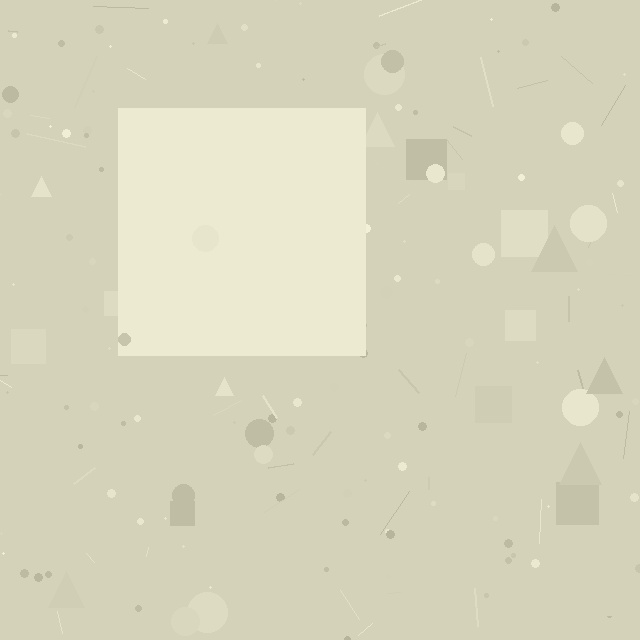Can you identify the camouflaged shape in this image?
The camouflaged shape is a square.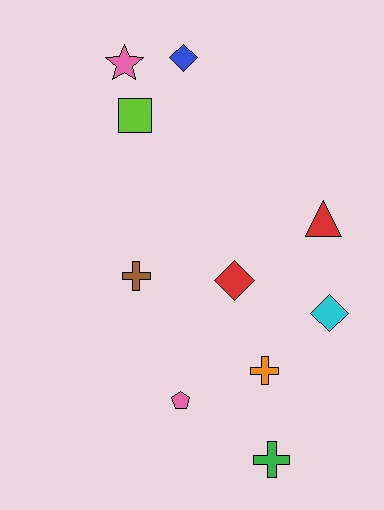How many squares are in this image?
There is 1 square.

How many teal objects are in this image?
There are no teal objects.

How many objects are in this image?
There are 10 objects.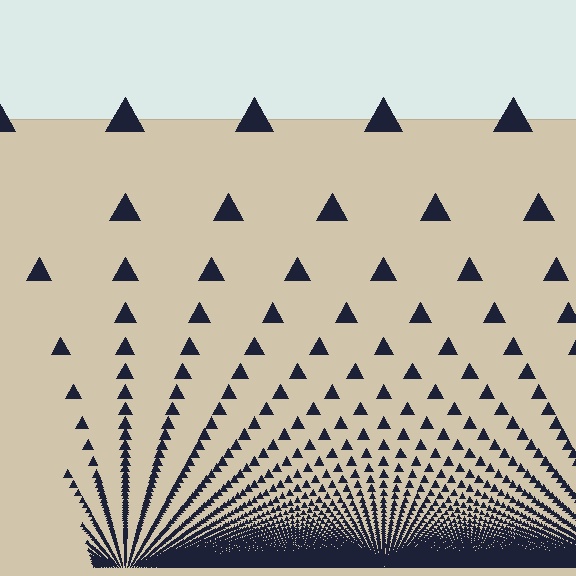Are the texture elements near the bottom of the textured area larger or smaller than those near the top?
Smaller. The gradient is inverted — elements near the bottom are smaller and denser.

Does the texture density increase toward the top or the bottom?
Density increases toward the bottom.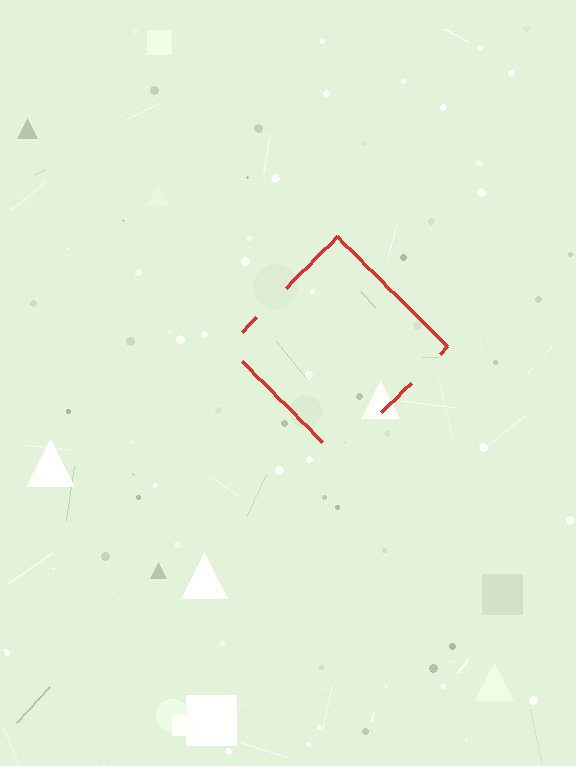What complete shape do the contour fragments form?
The contour fragments form a diamond.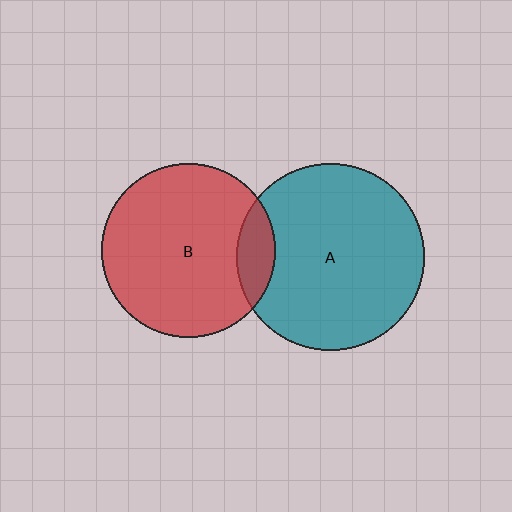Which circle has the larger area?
Circle A (teal).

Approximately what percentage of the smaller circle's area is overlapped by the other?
Approximately 15%.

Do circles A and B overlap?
Yes.